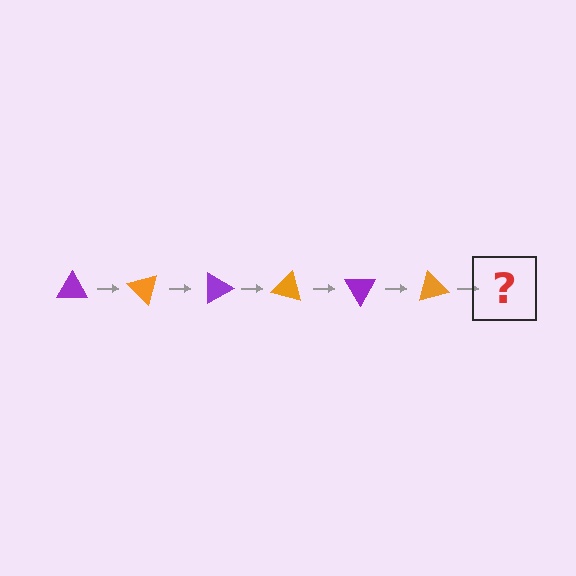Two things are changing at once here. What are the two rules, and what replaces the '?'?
The two rules are that it rotates 45 degrees each step and the color cycles through purple and orange. The '?' should be a purple triangle, rotated 270 degrees from the start.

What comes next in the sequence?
The next element should be a purple triangle, rotated 270 degrees from the start.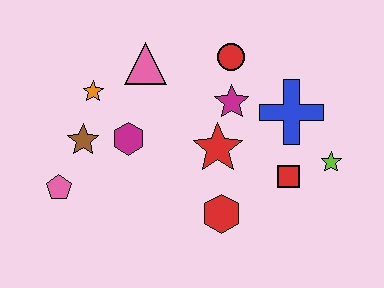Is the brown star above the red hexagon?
Yes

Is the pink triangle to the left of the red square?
Yes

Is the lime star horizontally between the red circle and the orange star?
No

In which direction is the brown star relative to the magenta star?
The brown star is to the left of the magenta star.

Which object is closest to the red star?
The magenta star is closest to the red star.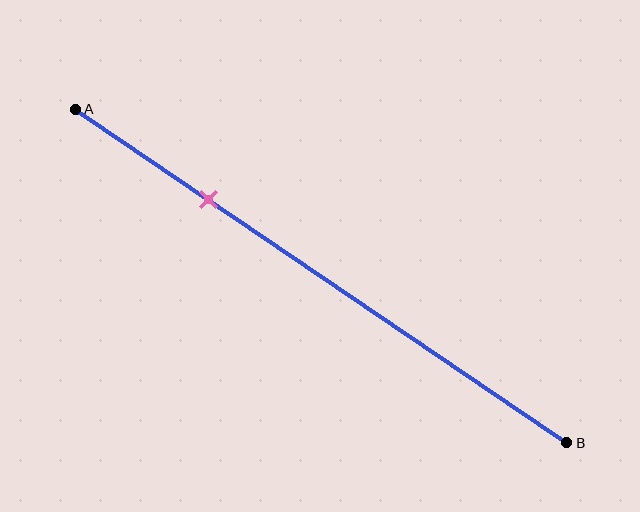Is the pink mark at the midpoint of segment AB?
No, the mark is at about 25% from A, not at the 50% midpoint.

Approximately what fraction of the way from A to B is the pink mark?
The pink mark is approximately 25% of the way from A to B.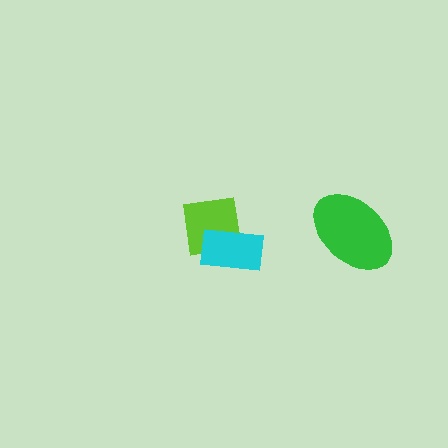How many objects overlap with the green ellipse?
0 objects overlap with the green ellipse.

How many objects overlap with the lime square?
1 object overlaps with the lime square.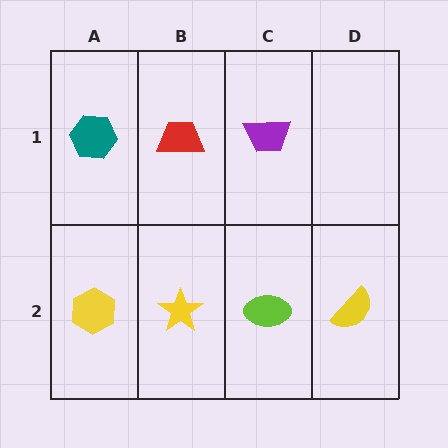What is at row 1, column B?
A red trapezoid.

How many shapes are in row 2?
4 shapes.